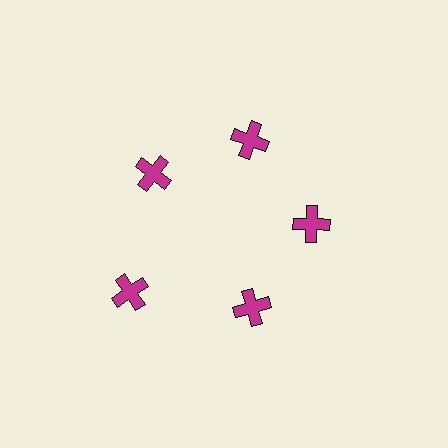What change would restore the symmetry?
The symmetry would be restored by moving it inward, back onto the ring so that all 5 crosses sit at equal angles and equal distance from the center.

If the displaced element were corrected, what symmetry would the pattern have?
It would have 5-fold rotational symmetry — the pattern would map onto itself every 72 degrees.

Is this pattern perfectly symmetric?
No. The 5 magenta crosses are arranged in a ring, but one element near the 8 o'clock position is pushed outward from the center, breaking the 5-fold rotational symmetry.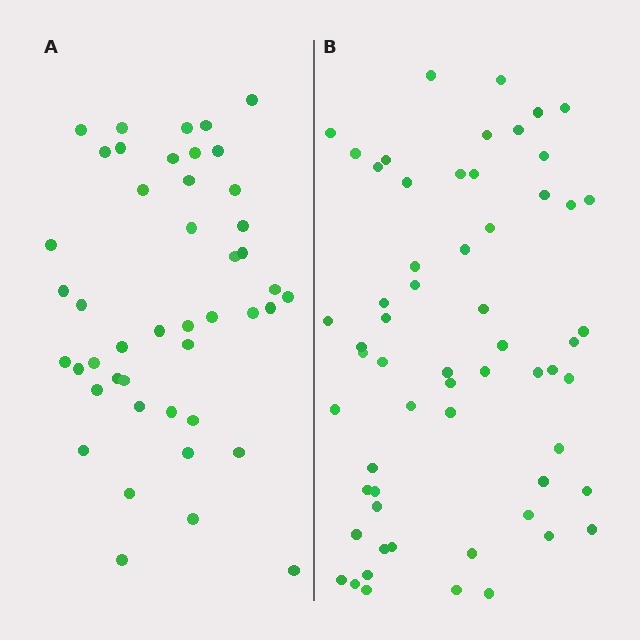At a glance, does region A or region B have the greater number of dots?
Region B (the right region) has more dots.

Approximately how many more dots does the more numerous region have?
Region B has approximately 15 more dots than region A.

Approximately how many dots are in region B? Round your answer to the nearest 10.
About 60 dots.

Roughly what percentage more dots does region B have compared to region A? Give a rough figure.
About 35% more.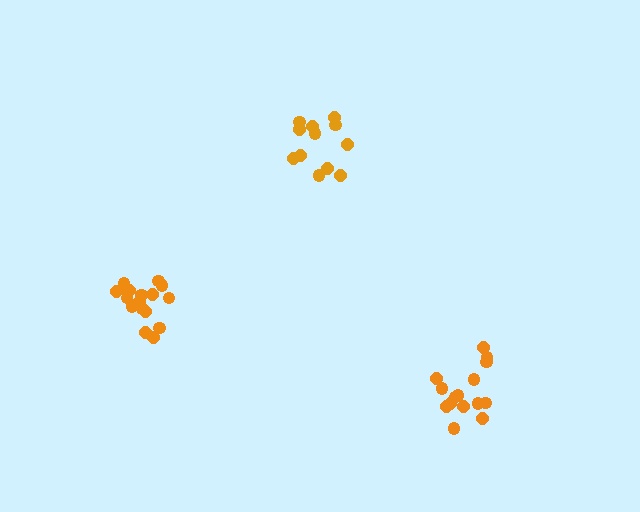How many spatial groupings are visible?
There are 3 spatial groupings.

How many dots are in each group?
Group 1: 16 dots, Group 2: 15 dots, Group 3: 12 dots (43 total).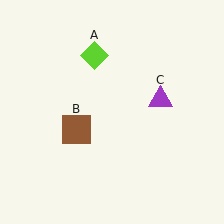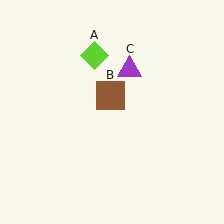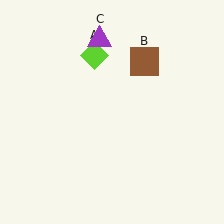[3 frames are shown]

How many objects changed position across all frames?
2 objects changed position: brown square (object B), purple triangle (object C).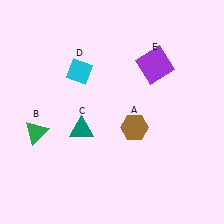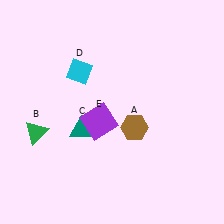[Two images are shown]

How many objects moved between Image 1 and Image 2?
1 object moved between the two images.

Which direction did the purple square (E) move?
The purple square (E) moved down.